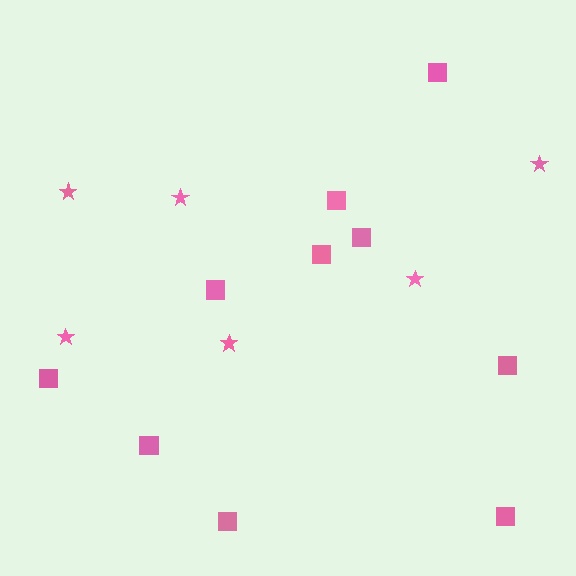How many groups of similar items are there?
There are 2 groups: one group of squares (10) and one group of stars (6).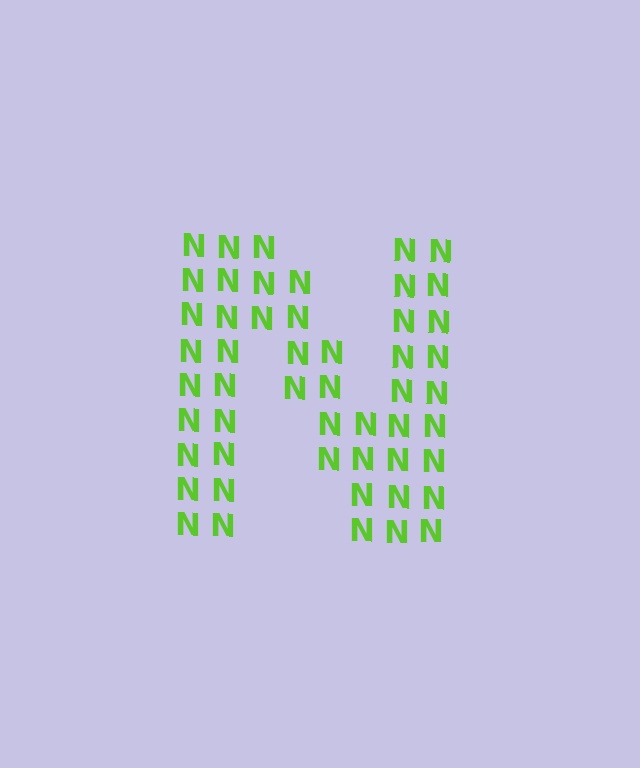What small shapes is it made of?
It is made of small letter N's.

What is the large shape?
The large shape is the letter N.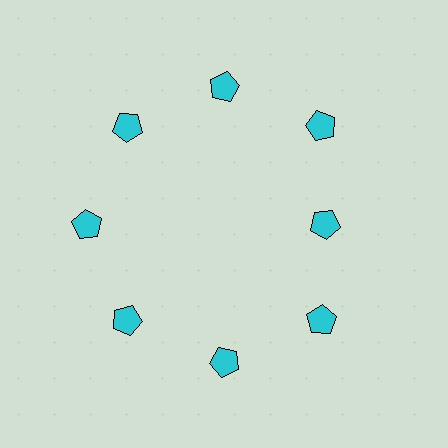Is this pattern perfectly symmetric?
No. The 8 cyan pentagons are arranged in a ring, but one element near the 3 o'clock position is pulled inward toward the center, breaking the 8-fold rotational symmetry.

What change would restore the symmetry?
The symmetry would be restored by moving it outward, back onto the ring so that all 8 pentagons sit at equal angles and equal distance from the center.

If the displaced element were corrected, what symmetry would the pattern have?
It would have 8-fold rotational symmetry — the pattern would map onto itself every 45 degrees.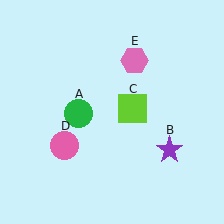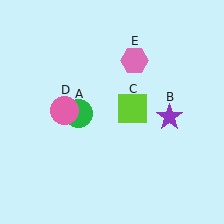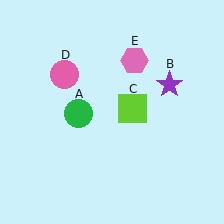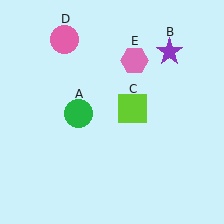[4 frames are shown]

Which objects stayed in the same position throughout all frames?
Green circle (object A) and lime square (object C) and pink hexagon (object E) remained stationary.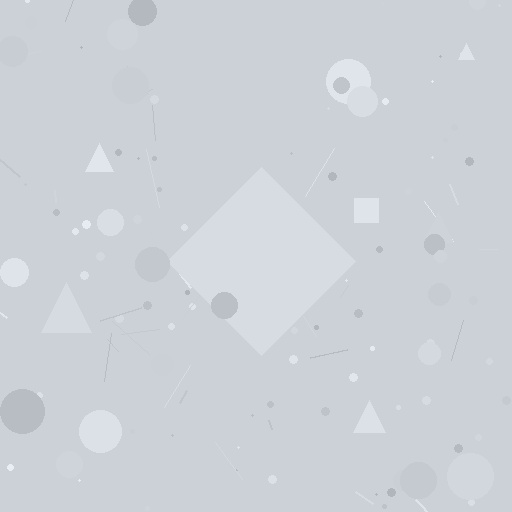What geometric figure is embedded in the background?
A diamond is embedded in the background.